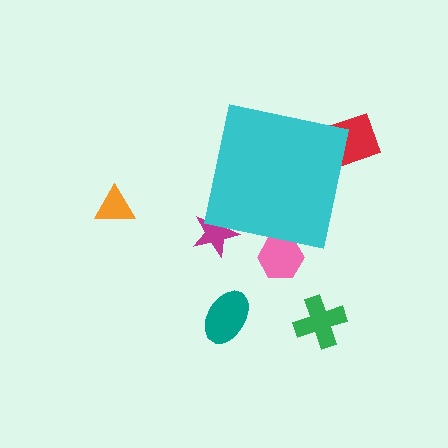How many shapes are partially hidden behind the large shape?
3 shapes are partially hidden.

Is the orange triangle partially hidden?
No, the orange triangle is fully visible.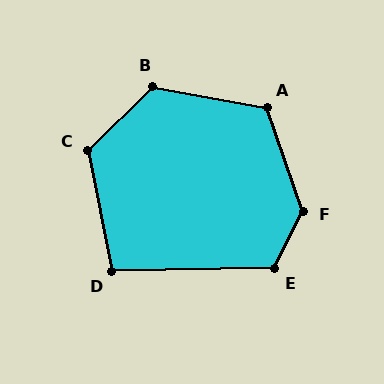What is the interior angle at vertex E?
Approximately 117 degrees (obtuse).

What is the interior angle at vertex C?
Approximately 123 degrees (obtuse).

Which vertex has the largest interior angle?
F, at approximately 135 degrees.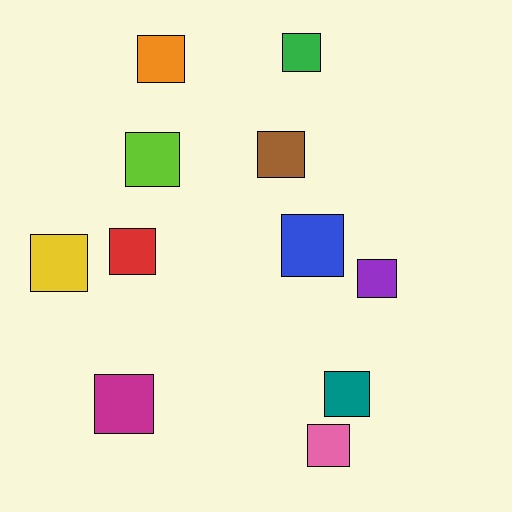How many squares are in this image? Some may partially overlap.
There are 11 squares.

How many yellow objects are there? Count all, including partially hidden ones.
There is 1 yellow object.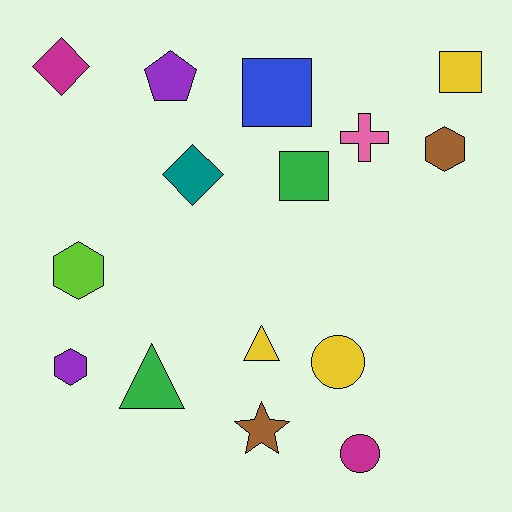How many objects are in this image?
There are 15 objects.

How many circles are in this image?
There are 2 circles.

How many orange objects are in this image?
There are no orange objects.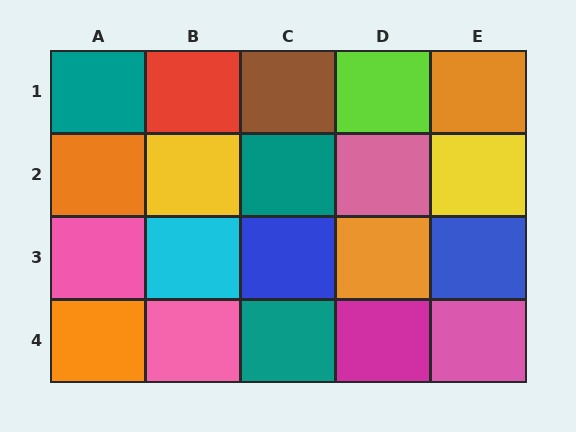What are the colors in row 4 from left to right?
Orange, pink, teal, magenta, pink.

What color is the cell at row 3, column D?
Orange.